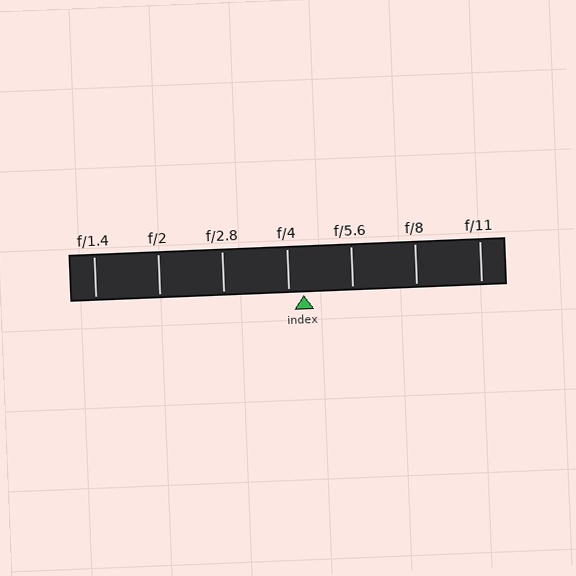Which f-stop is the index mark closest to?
The index mark is closest to f/4.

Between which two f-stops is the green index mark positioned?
The index mark is between f/4 and f/5.6.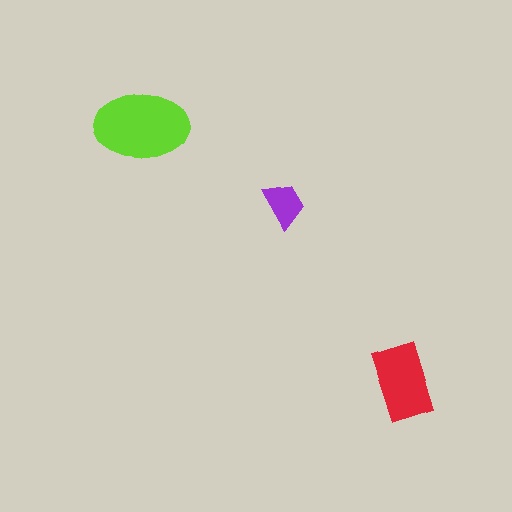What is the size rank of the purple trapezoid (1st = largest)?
3rd.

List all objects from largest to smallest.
The lime ellipse, the red rectangle, the purple trapezoid.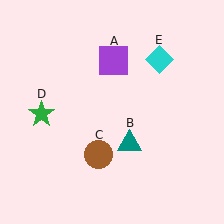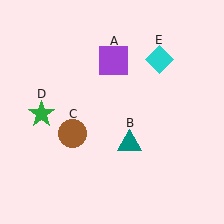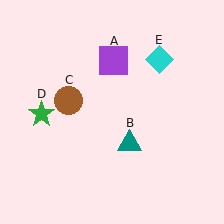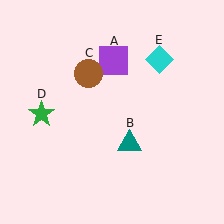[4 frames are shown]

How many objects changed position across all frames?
1 object changed position: brown circle (object C).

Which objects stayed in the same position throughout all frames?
Purple square (object A) and teal triangle (object B) and green star (object D) and cyan diamond (object E) remained stationary.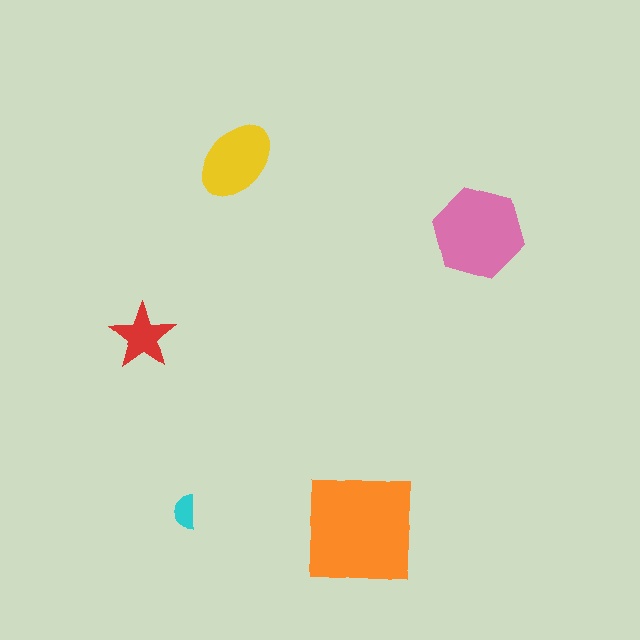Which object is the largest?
The orange square.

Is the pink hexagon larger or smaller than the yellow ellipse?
Larger.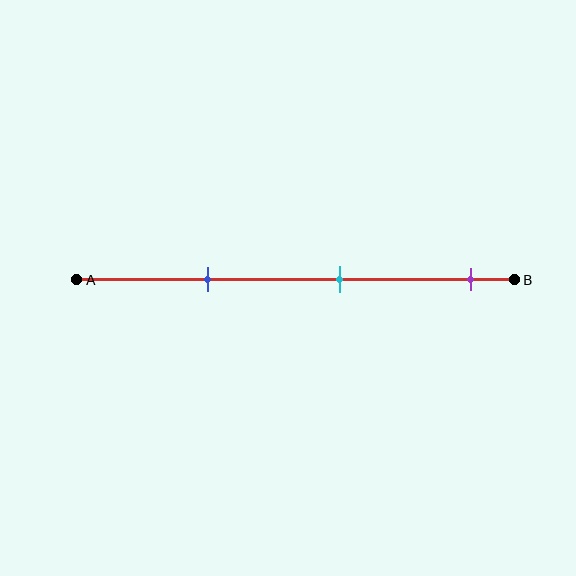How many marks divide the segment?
There are 3 marks dividing the segment.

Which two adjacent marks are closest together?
The blue and cyan marks are the closest adjacent pair.